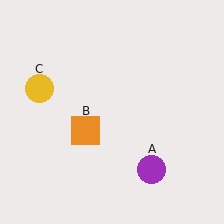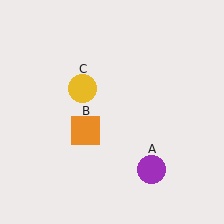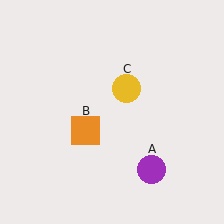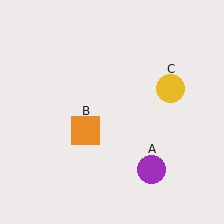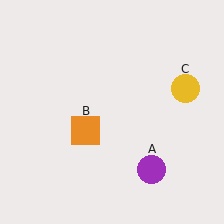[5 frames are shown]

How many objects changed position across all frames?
1 object changed position: yellow circle (object C).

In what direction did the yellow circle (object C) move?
The yellow circle (object C) moved right.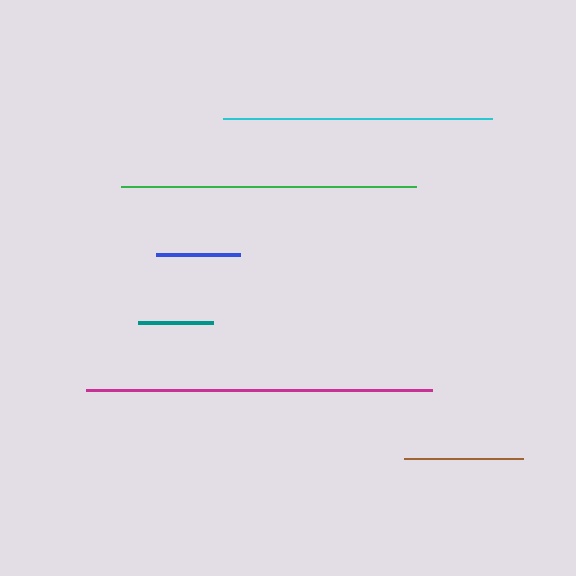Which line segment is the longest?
The magenta line is the longest at approximately 346 pixels.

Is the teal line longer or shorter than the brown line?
The brown line is longer than the teal line.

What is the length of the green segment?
The green segment is approximately 295 pixels long.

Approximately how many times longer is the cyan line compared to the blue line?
The cyan line is approximately 3.2 times the length of the blue line.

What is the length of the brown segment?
The brown segment is approximately 119 pixels long.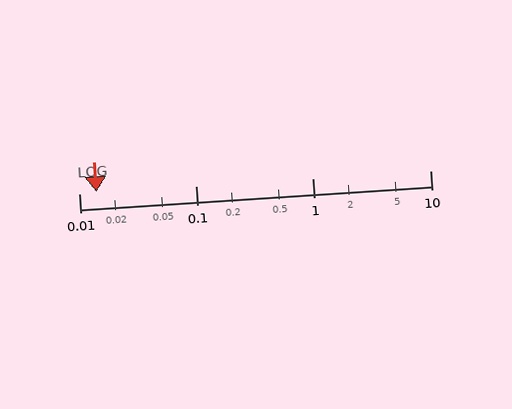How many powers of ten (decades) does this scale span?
The scale spans 3 decades, from 0.01 to 10.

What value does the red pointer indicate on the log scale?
The pointer indicates approximately 0.014.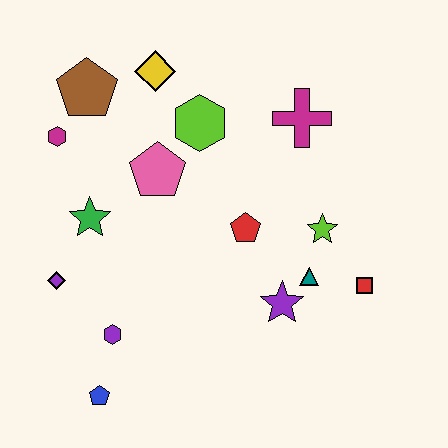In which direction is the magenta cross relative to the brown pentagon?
The magenta cross is to the right of the brown pentagon.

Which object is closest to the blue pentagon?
The purple hexagon is closest to the blue pentagon.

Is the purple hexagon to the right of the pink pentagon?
No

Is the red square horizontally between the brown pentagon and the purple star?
No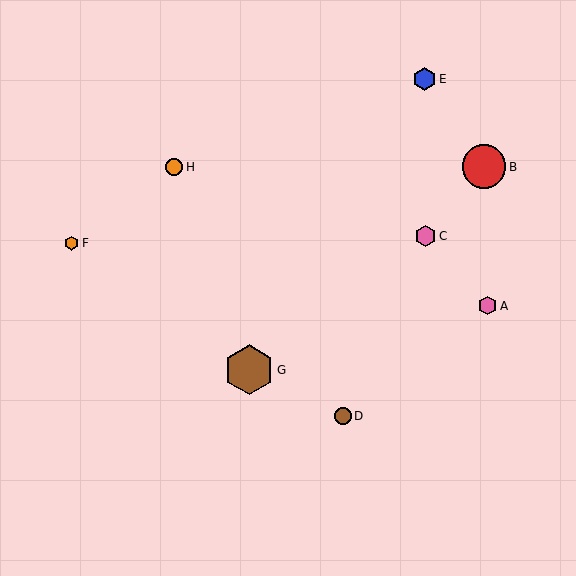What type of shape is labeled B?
Shape B is a red circle.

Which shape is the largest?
The brown hexagon (labeled G) is the largest.